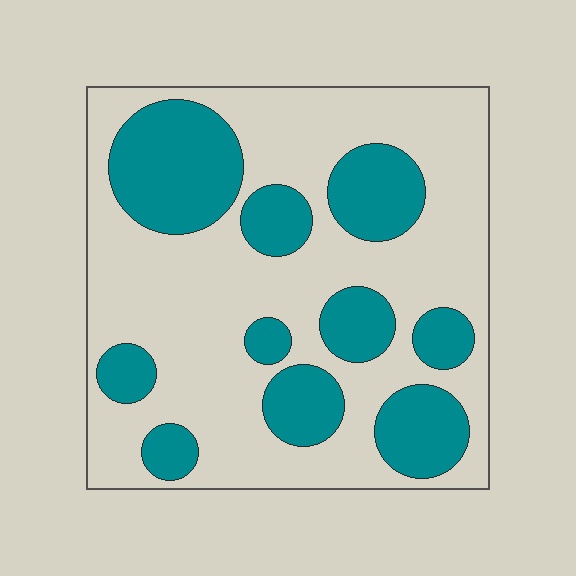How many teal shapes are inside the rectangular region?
10.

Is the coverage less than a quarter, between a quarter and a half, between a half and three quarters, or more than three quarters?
Between a quarter and a half.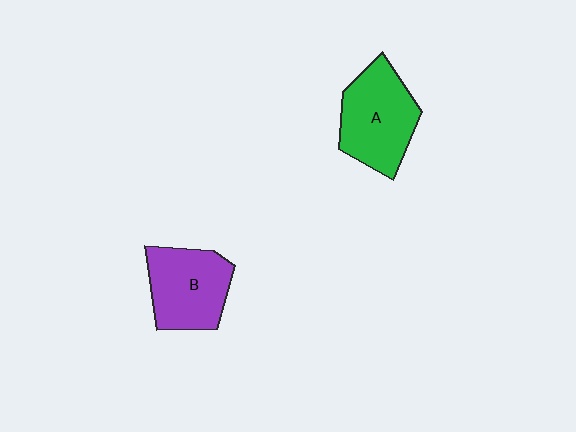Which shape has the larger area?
Shape A (green).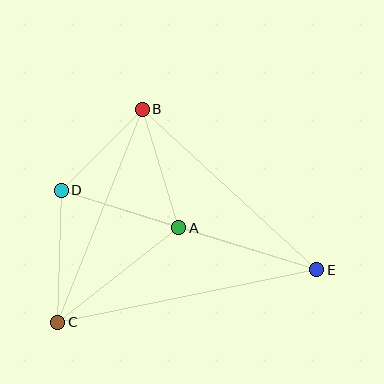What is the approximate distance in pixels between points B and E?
The distance between B and E is approximately 237 pixels.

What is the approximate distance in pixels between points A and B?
The distance between A and B is approximately 124 pixels.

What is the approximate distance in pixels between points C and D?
The distance between C and D is approximately 132 pixels.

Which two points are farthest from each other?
Points D and E are farthest from each other.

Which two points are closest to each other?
Points B and D are closest to each other.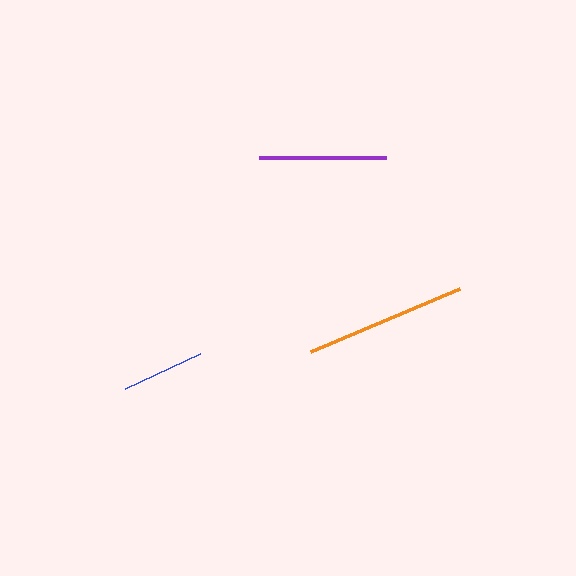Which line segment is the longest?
The orange line is the longest at approximately 162 pixels.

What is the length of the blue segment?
The blue segment is approximately 84 pixels long.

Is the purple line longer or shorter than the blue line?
The purple line is longer than the blue line.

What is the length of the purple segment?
The purple segment is approximately 127 pixels long.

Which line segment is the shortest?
The blue line is the shortest at approximately 84 pixels.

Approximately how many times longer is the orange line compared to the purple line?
The orange line is approximately 1.3 times the length of the purple line.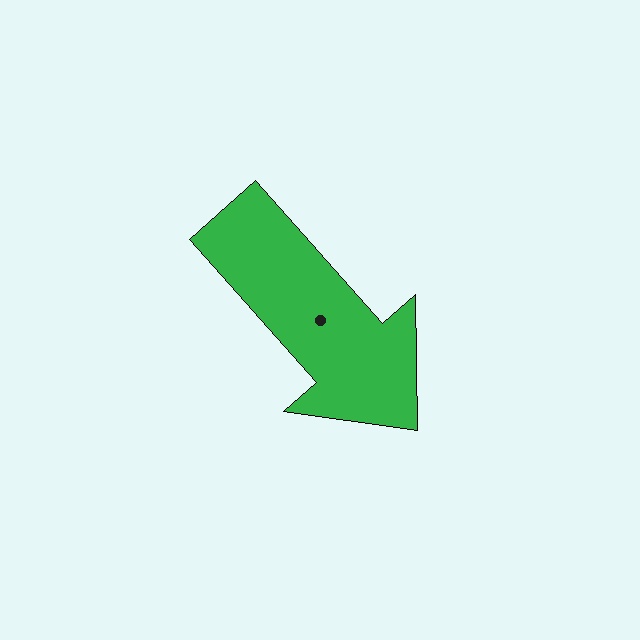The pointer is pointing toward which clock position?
Roughly 5 o'clock.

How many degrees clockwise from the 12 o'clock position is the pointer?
Approximately 138 degrees.